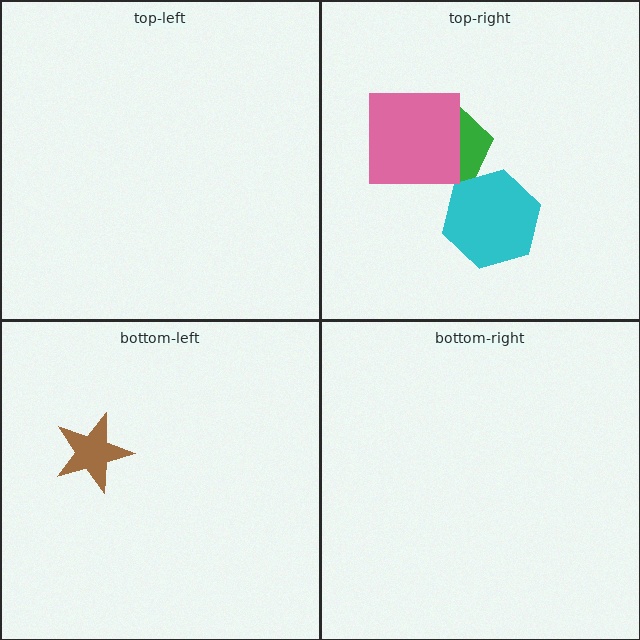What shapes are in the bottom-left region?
The brown star.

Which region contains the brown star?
The bottom-left region.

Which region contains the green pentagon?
The top-right region.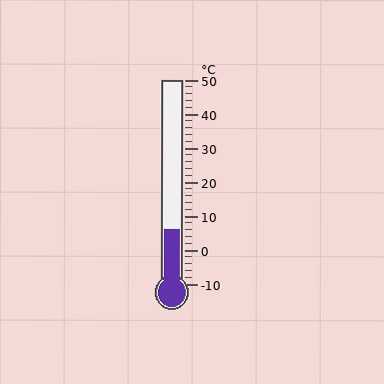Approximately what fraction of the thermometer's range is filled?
The thermometer is filled to approximately 25% of its range.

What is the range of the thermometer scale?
The thermometer scale ranges from -10°C to 50°C.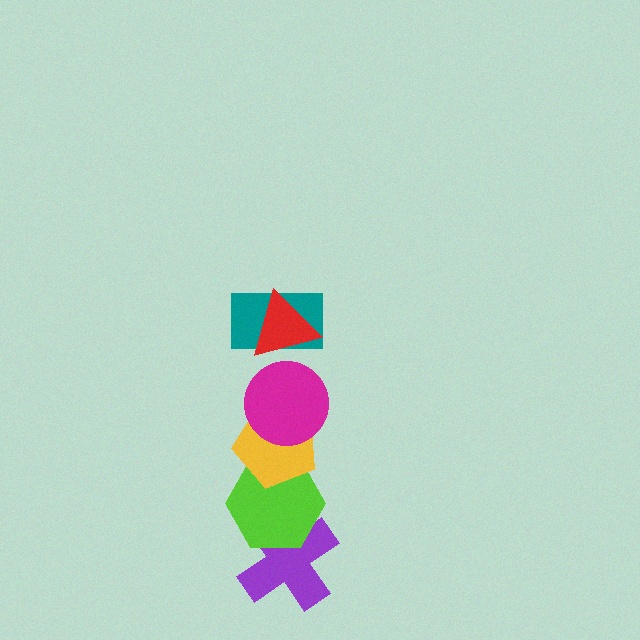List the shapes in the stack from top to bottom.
From top to bottom: the red triangle, the teal rectangle, the magenta circle, the yellow pentagon, the lime hexagon, the purple cross.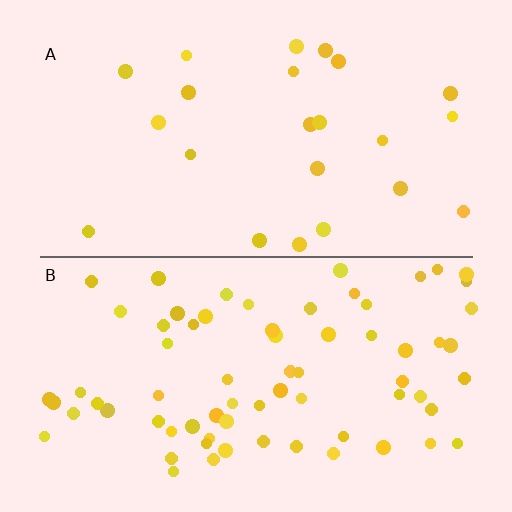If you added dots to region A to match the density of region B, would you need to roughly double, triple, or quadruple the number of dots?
Approximately triple.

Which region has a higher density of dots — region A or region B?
B (the bottom).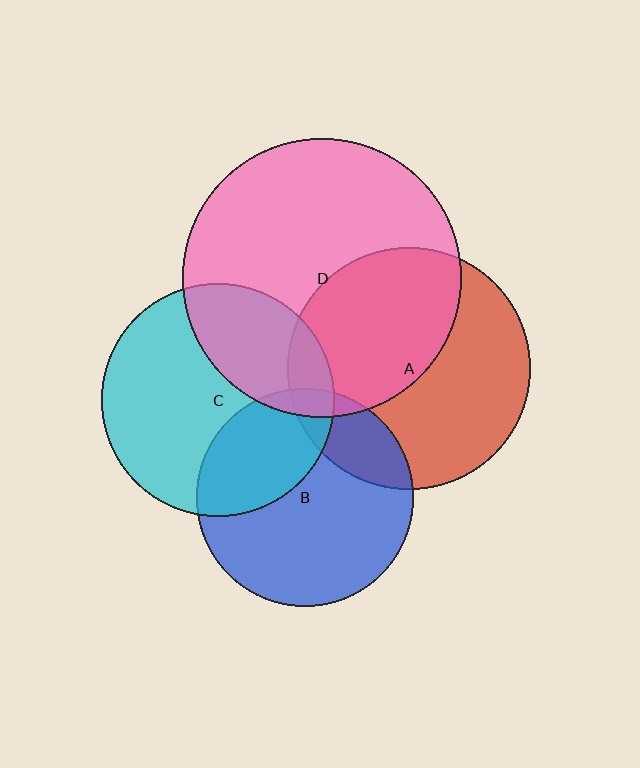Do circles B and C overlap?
Yes.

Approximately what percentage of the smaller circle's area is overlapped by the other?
Approximately 35%.